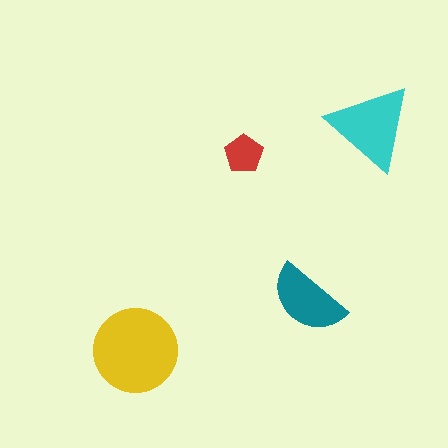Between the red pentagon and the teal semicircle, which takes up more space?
The teal semicircle.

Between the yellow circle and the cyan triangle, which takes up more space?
The yellow circle.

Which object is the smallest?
The red pentagon.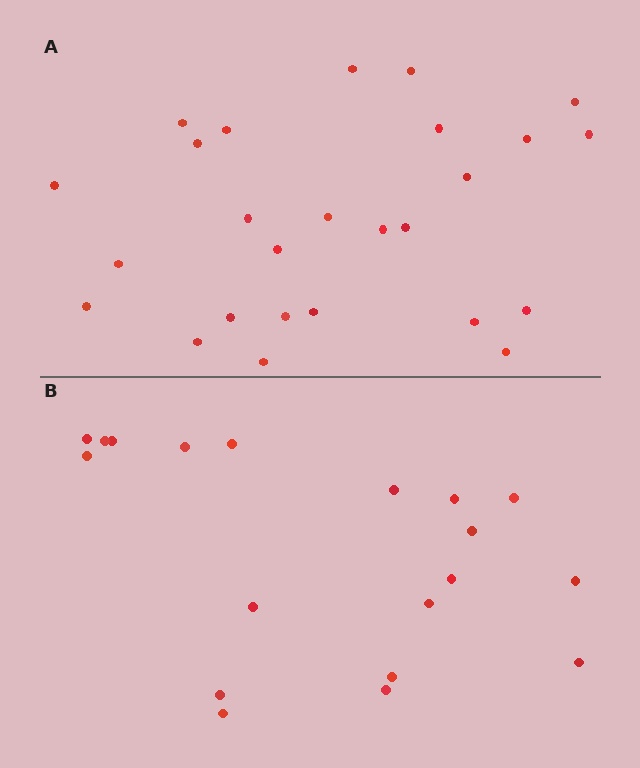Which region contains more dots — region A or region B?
Region A (the top region) has more dots.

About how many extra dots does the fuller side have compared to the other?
Region A has roughly 8 or so more dots than region B.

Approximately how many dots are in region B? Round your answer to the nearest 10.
About 20 dots. (The exact count is 19, which rounds to 20.)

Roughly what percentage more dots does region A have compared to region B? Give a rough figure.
About 35% more.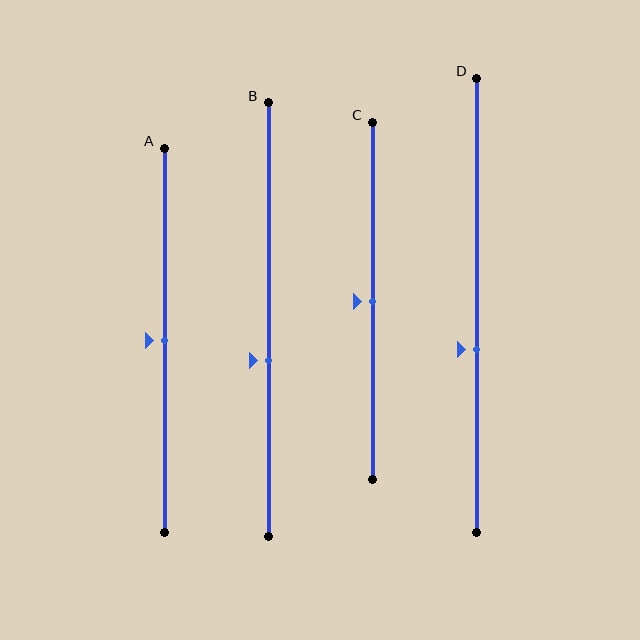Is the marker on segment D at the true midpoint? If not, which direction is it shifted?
No, the marker on segment D is shifted downward by about 10% of the segment length.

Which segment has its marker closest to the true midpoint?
Segment A has its marker closest to the true midpoint.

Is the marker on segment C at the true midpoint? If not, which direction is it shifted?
Yes, the marker on segment C is at the true midpoint.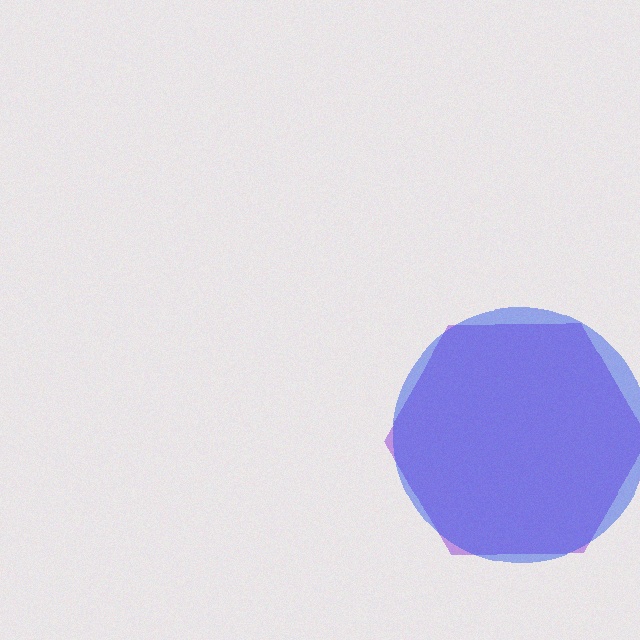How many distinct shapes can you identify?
There are 2 distinct shapes: a purple hexagon, a blue circle.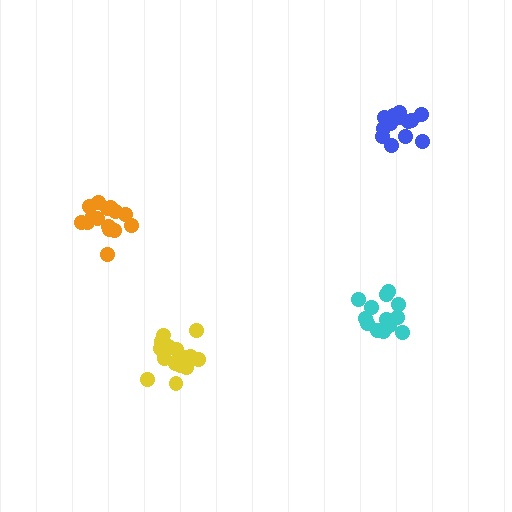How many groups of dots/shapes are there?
There are 4 groups.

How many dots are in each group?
Group 1: 17 dots, Group 2: 13 dots, Group 3: 16 dots, Group 4: 13 dots (59 total).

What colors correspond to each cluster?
The clusters are colored: yellow, cyan, orange, blue.